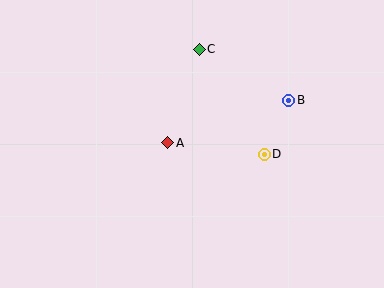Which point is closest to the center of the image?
Point A at (168, 143) is closest to the center.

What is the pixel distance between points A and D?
The distance between A and D is 97 pixels.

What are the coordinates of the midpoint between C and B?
The midpoint between C and B is at (244, 75).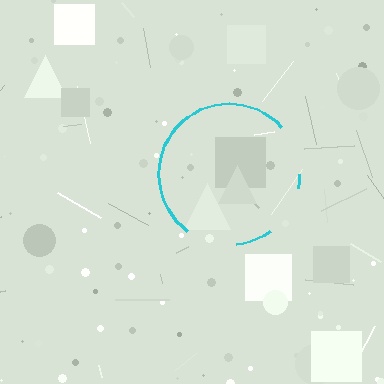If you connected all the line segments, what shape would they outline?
They would outline a circle.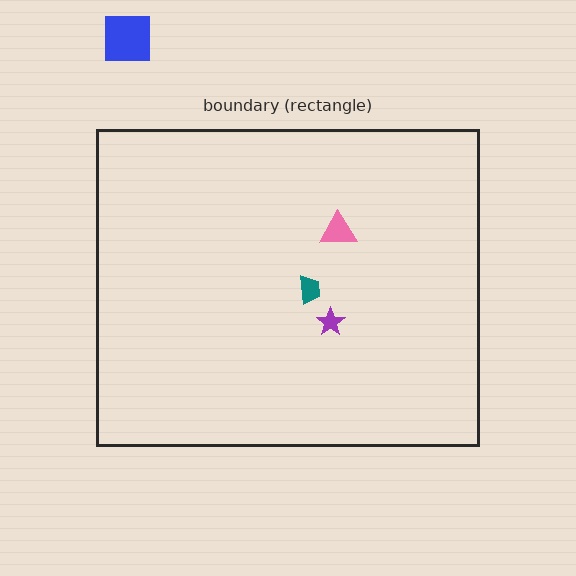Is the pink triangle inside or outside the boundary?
Inside.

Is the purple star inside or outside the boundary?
Inside.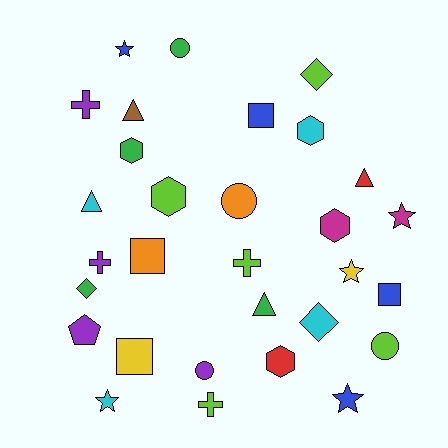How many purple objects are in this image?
There are 4 purple objects.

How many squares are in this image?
There are 4 squares.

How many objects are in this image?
There are 30 objects.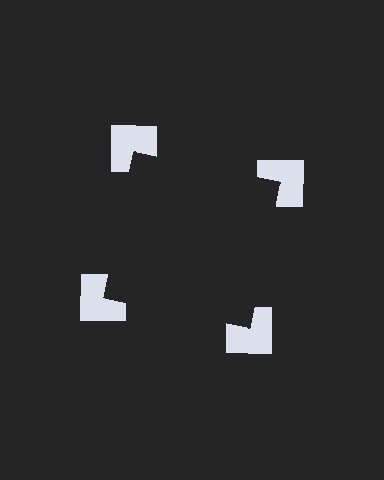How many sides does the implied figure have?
4 sides.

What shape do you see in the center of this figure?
An illusory square — its edges are inferred from the aligned wedge cuts in the notched squares, not physically drawn.